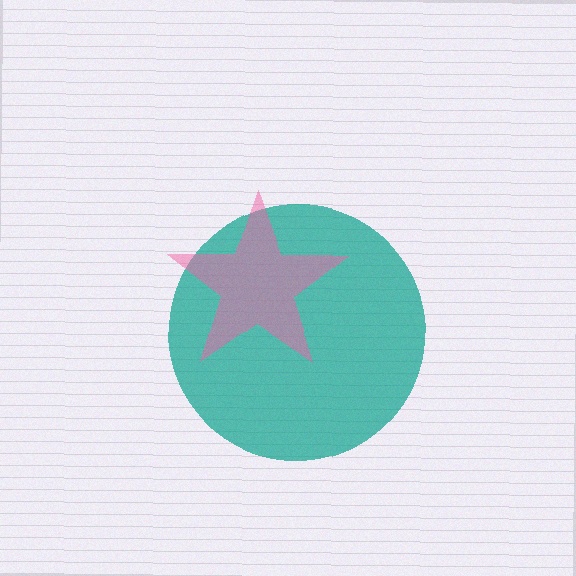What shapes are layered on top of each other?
The layered shapes are: a teal circle, a pink star.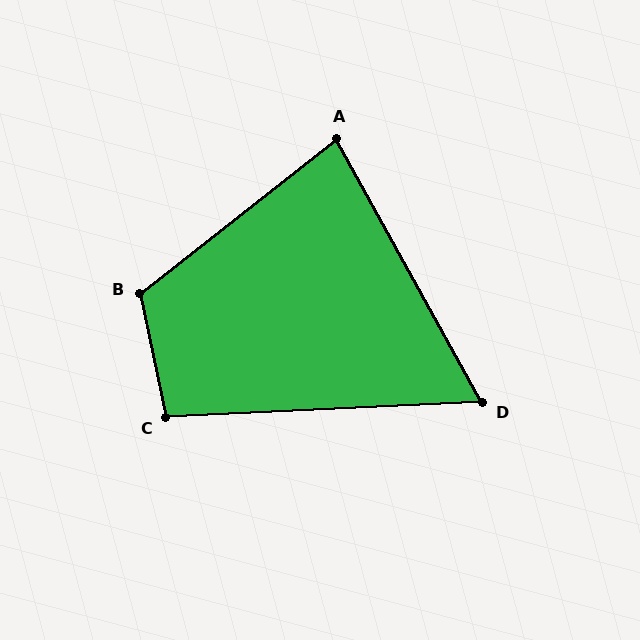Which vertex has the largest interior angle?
B, at approximately 116 degrees.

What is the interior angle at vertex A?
Approximately 81 degrees (acute).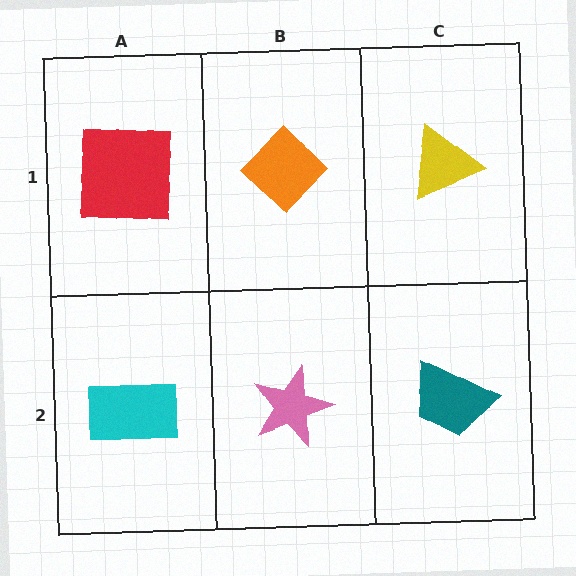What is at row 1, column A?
A red square.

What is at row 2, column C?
A teal trapezoid.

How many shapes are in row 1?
3 shapes.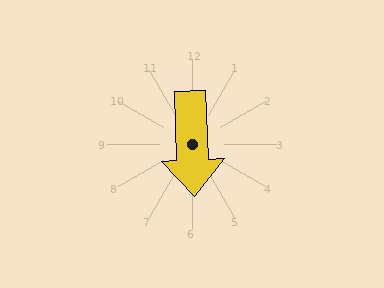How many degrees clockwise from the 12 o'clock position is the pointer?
Approximately 178 degrees.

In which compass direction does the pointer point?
South.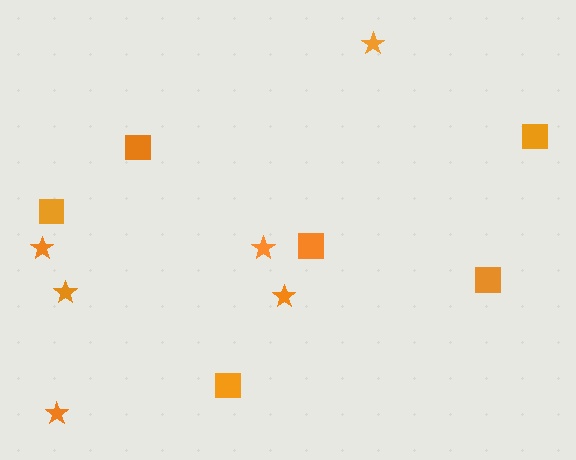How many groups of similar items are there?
There are 2 groups: one group of squares (6) and one group of stars (6).